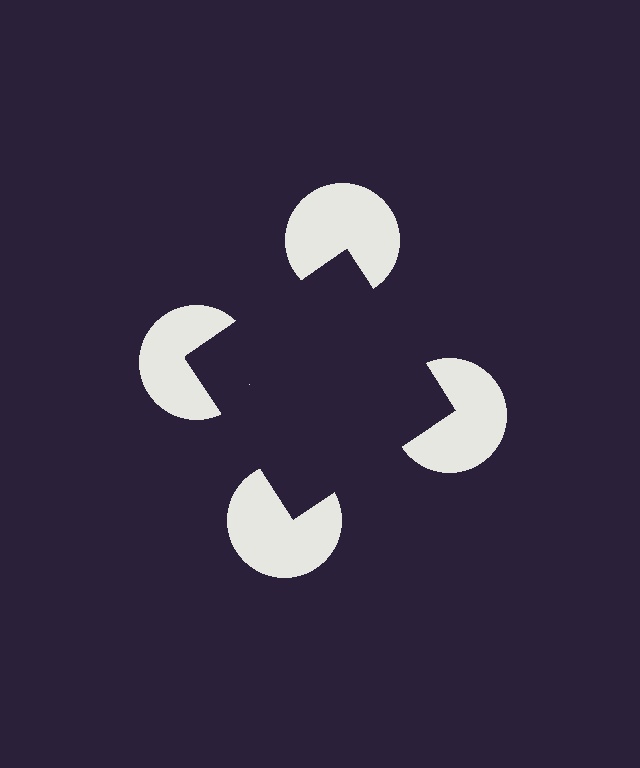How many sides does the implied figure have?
4 sides.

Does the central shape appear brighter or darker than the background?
It typically appears slightly darker than the background, even though no actual brightness change is drawn.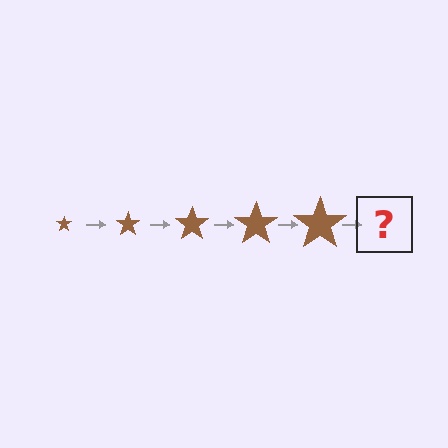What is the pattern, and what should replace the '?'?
The pattern is that the star gets progressively larger each step. The '?' should be a brown star, larger than the previous one.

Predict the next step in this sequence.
The next step is a brown star, larger than the previous one.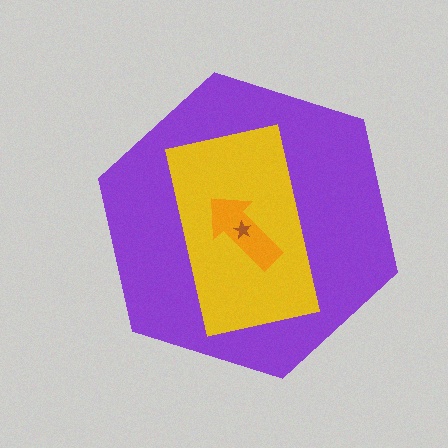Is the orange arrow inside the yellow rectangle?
Yes.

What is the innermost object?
The brown star.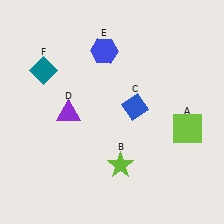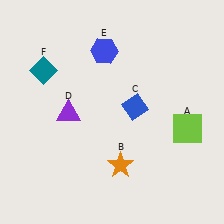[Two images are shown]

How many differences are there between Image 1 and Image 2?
There is 1 difference between the two images.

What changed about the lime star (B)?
In Image 1, B is lime. In Image 2, it changed to orange.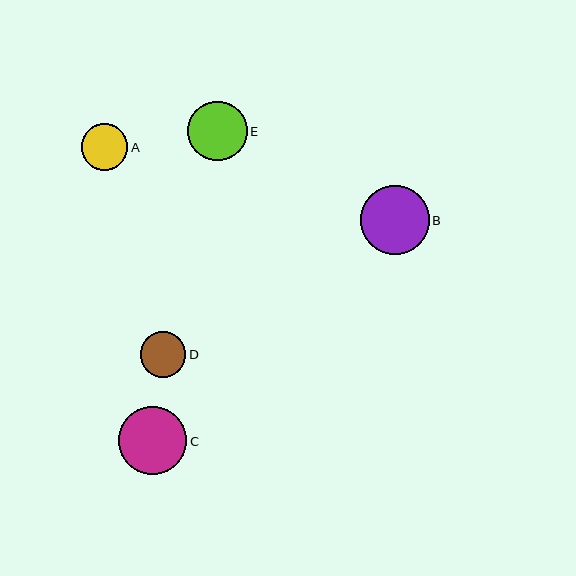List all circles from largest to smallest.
From largest to smallest: B, C, E, A, D.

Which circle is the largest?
Circle B is the largest with a size of approximately 68 pixels.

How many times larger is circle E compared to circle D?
Circle E is approximately 1.3 times the size of circle D.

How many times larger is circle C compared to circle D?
Circle C is approximately 1.5 times the size of circle D.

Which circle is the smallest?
Circle D is the smallest with a size of approximately 45 pixels.